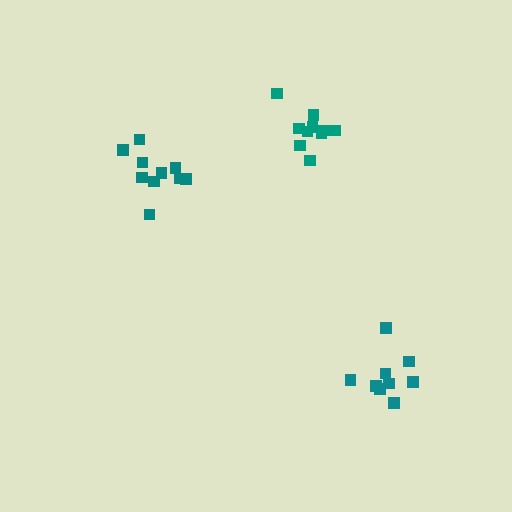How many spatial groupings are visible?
There are 3 spatial groupings.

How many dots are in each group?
Group 1: 10 dots, Group 2: 10 dots, Group 3: 9 dots (29 total).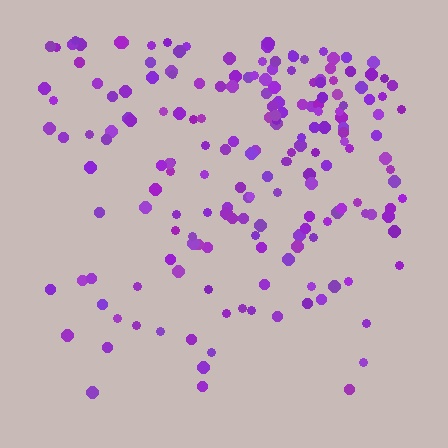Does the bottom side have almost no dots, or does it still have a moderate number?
Still a moderate number, just noticeably fewer than the top.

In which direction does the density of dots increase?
From bottom to top, with the top side densest.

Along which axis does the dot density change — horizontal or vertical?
Vertical.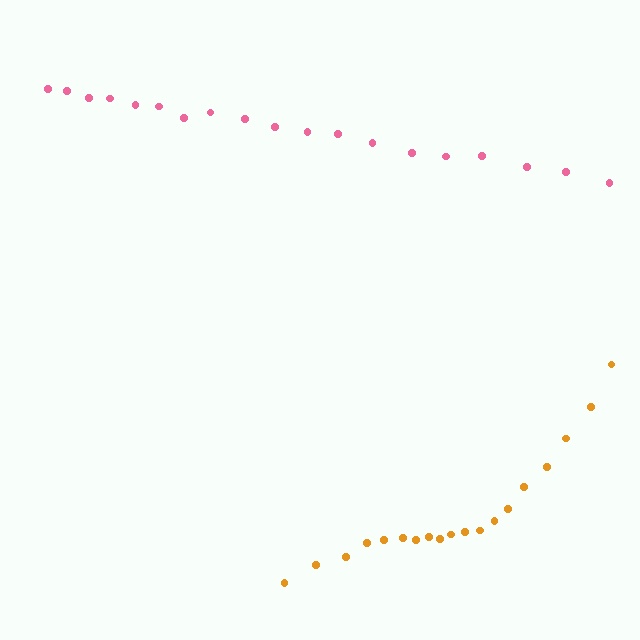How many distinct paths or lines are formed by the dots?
There are 2 distinct paths.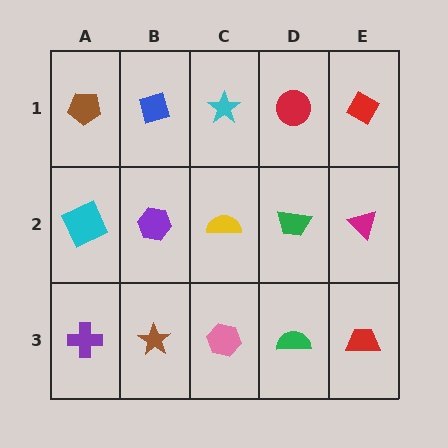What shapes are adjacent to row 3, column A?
A cyan square (row 2, column A), a brown star (row 3, column B).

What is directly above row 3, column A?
A cyan square.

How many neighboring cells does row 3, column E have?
2.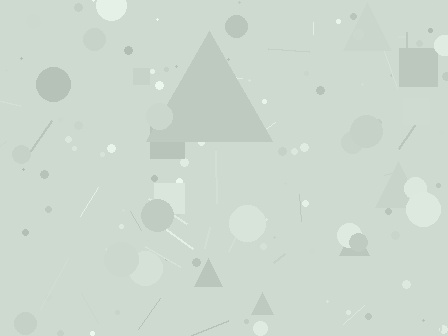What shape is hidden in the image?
A triangle is hidden in the image.